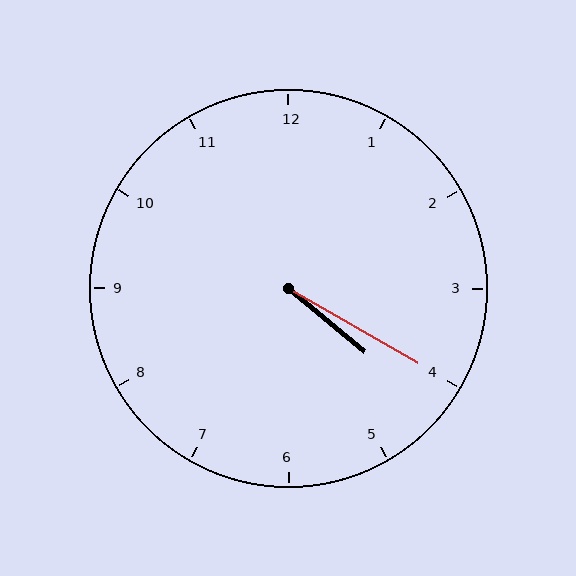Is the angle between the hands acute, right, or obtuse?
It is acute.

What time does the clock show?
4:20.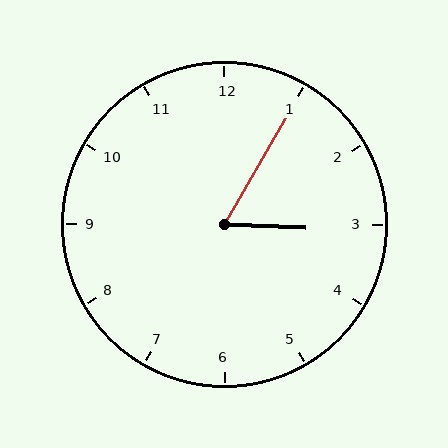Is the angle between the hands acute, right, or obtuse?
It is acute.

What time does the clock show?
3:05.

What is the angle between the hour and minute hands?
Approximately 62 degrees.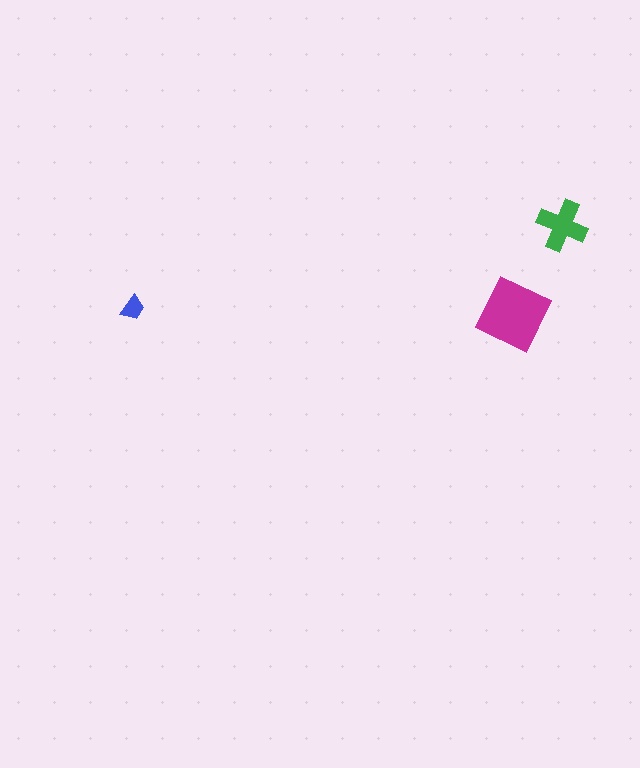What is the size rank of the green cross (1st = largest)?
2nd.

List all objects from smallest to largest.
The blue trapezoid, the green cross, the magenta square.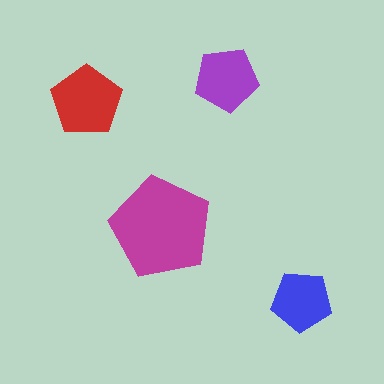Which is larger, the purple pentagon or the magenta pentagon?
The magenta one.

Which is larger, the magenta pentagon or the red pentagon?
The magenta one.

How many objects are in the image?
There are 4 objects in the image.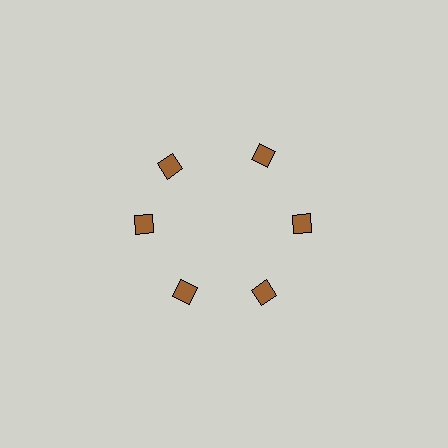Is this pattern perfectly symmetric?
No. The 6 brown diamonds are arranged in a ring, but one element near the 11 o'clock position is rotated out of alignment along the ring, breaking the 6-fold rotational symmetry.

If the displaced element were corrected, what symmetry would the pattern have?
It would have 6-fold rotational symmetry — the pattern would map onto itself every 60 degrees.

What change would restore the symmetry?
The symmetry would be restored by rotating it back into even spacing with its neighbors so that all 6 diamonds sit at equal angles and equal distance from the center.